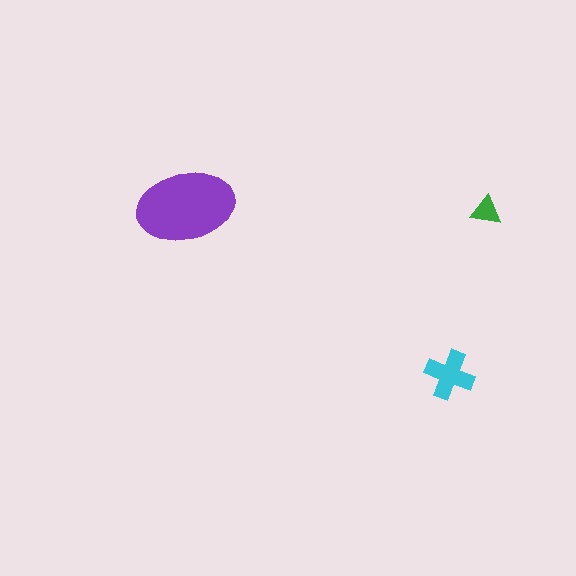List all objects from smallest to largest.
The green triangle, the cyan cross, the purple ellipse.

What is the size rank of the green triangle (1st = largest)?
3rd.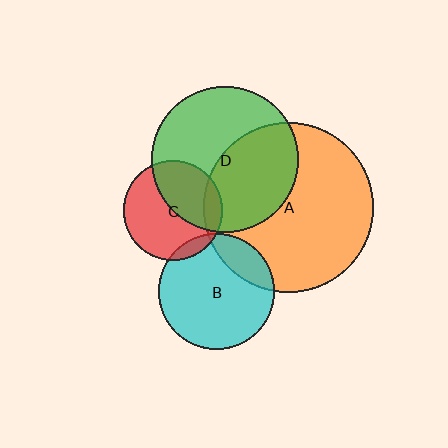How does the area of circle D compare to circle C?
Approximately 2.2 times.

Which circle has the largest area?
Circle A (orange).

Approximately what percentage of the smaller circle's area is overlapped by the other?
Approximately 45%.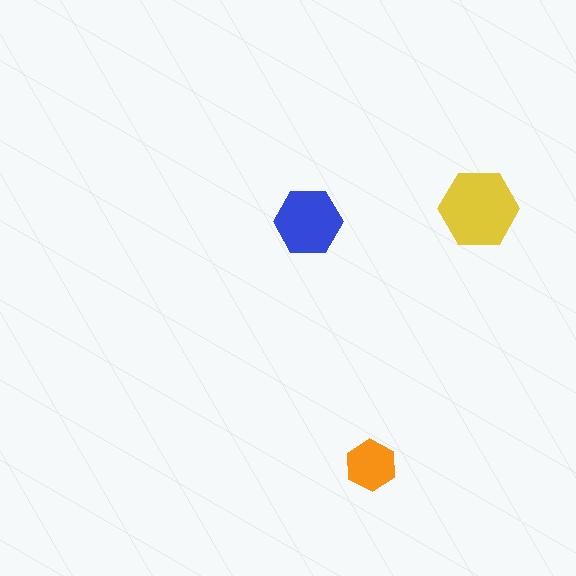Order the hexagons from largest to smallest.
the yellow one, the blue one, the orange one.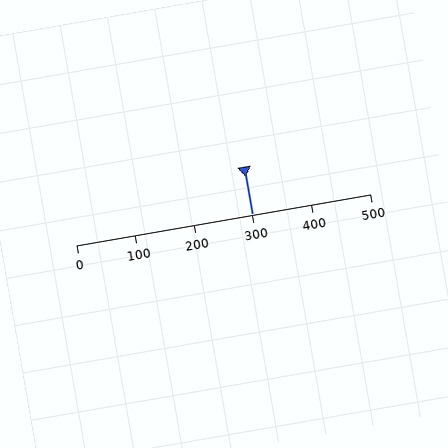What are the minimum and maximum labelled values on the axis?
The axis runs from 0 to 500.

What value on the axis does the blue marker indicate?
The marker indicates approximately 300.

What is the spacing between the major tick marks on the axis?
The major ticks are spaced 100 apart.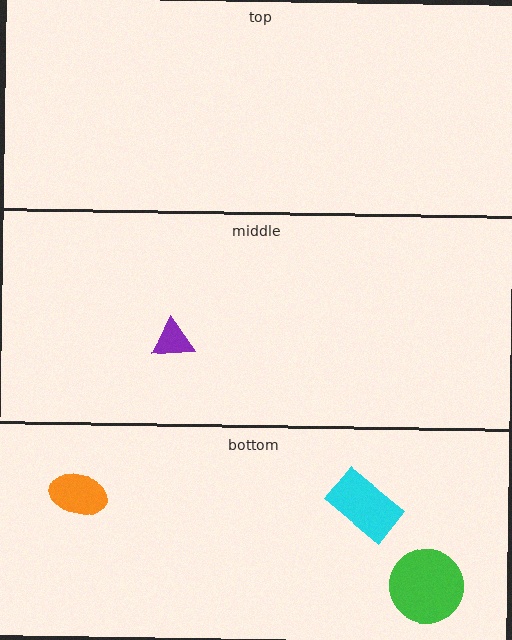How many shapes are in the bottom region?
3.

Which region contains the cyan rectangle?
The bottom region.